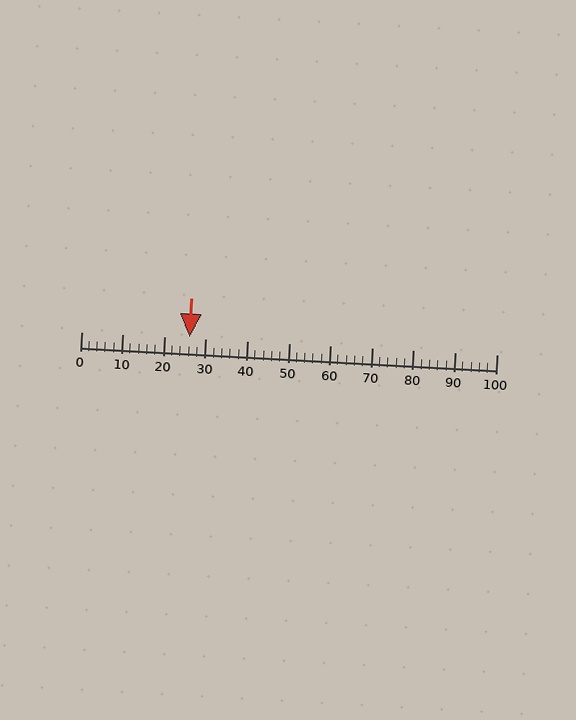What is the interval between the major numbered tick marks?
The major tick marks are spaced 10 units apart.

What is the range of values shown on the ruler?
The ruler shows values from 0 to 100.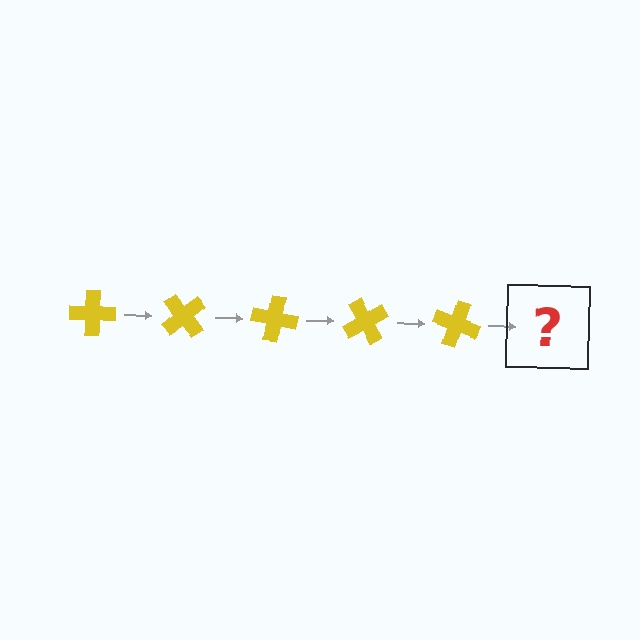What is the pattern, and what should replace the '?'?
The pattern is that the cross rotates 50 degrees each step. The '?' should be a yellow cross rotated 250 degrees.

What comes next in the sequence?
The next element should be a yellow cross rotated 250 degrees.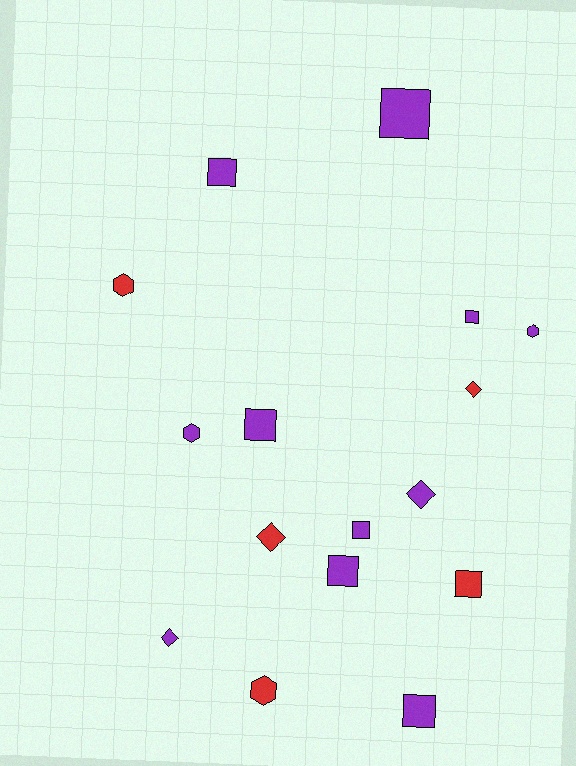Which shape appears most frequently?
Square, with 8 objects.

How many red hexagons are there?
There are 2 red hexagons.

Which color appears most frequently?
Purple, with 11 objects.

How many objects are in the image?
There are 16 objects.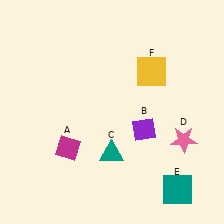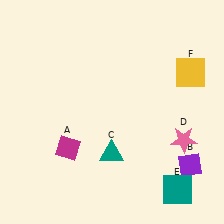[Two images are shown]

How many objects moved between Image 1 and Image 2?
2 objects moved between the two images.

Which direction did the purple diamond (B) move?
The purple diamond (B) moved right.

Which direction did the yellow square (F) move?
The yellow square (F) moved right.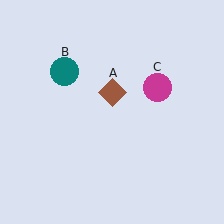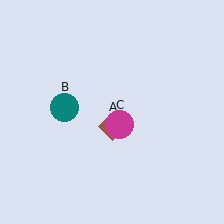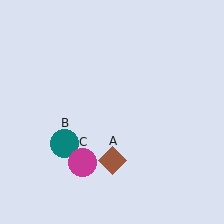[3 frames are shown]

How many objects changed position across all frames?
3 objects changed position: brown diamond (object A), teal circle (object B), magenta circle (object C).